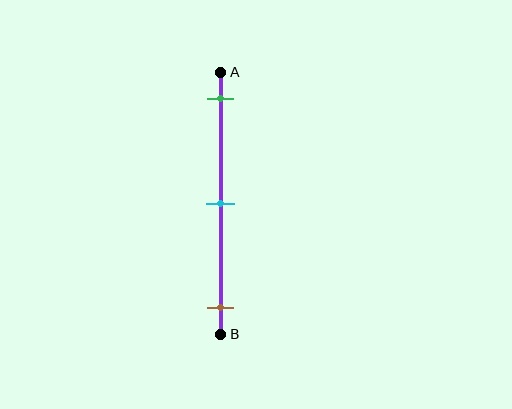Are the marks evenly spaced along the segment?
Yes, the marks are approximately evenly spaced.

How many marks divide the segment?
There are 3 marks dividing the segment.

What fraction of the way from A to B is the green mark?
The green mark is approximately 10% (0.1) of the way from A to B.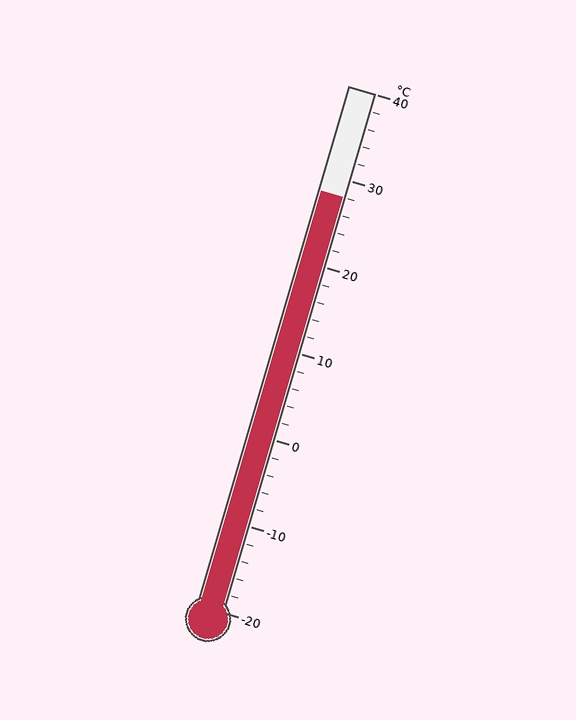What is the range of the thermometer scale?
The thermometer scale ranges from -20°C to 40°C.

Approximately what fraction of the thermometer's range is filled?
The thermometer is filled to approximately 80% of its range.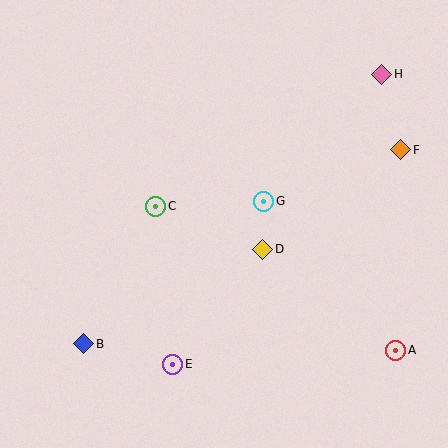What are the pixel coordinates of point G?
Point G is at (264, 201).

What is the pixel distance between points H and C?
The distance between H and C is 262 pixels.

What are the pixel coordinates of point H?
Point H is at (382, 74).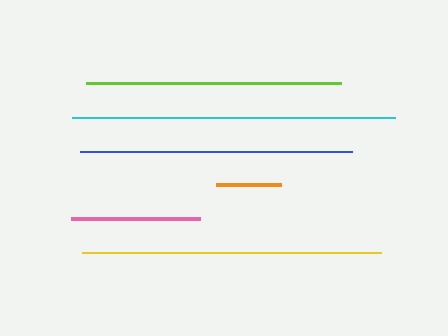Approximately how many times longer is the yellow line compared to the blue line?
The yellow line is approximately 1.1 times the length of the blue line.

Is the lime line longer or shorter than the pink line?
The lime line is longer than the pink line.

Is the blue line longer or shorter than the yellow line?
The yellow line is longer than the blue line.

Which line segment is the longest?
The cyan line is the longest at approximately 324 pixels.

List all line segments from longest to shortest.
From longest to shortest: cyan, yellow, blue, lime, pink, orange.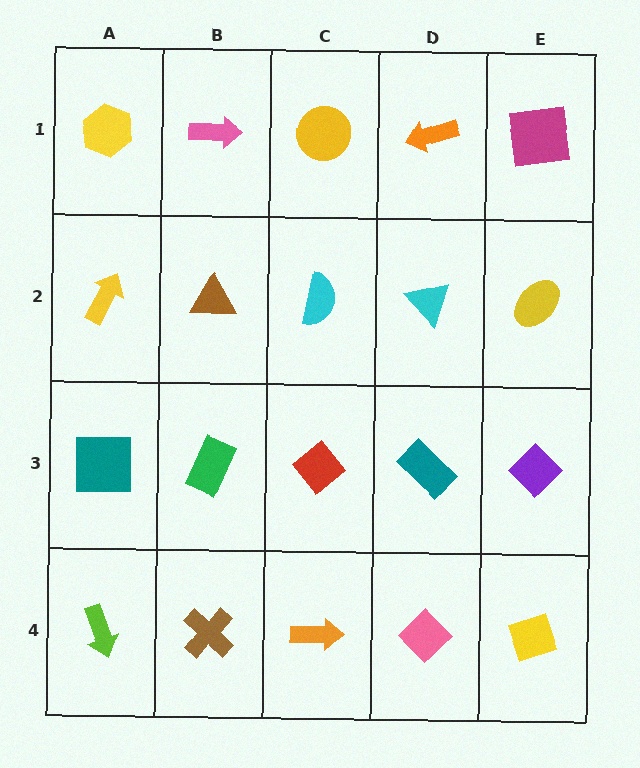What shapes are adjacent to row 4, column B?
A green rectangle (row 3, column B), a lime arrow (row 4, column A), an orange arrow (row 4, column C).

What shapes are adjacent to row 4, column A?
A teal square (row 3, column A), a brown cross (row 4, column B).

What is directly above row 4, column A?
A teal square.